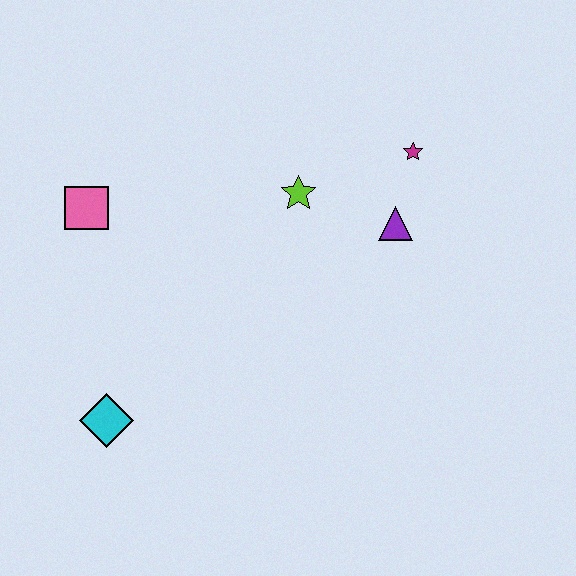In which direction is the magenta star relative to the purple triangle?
The magenta star is above the purple triangle.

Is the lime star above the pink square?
Yes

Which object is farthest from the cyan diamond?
The magenta star is farthest from the cyan diamond.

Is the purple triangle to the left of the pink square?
No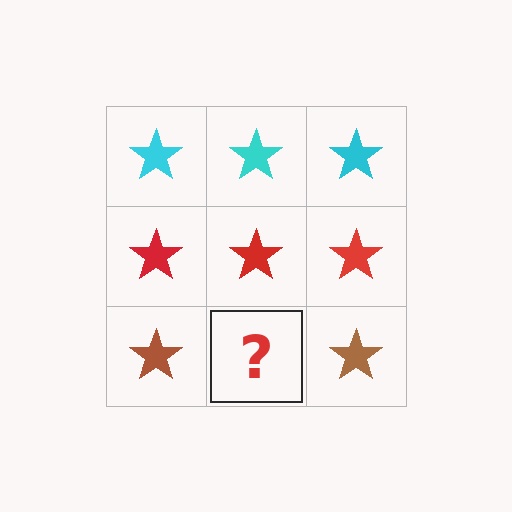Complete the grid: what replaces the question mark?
The question mark should be replaced with a brown star.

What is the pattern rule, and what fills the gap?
The rule is that each row has a consistent color. The gap should be filled with a brown star.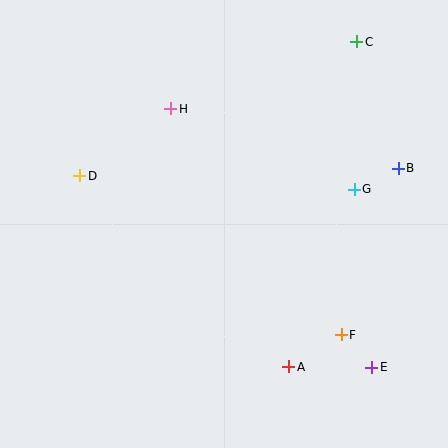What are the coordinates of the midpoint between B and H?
The midpoint between B and H is at (285, 139).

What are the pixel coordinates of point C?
Point C is at (357, 42).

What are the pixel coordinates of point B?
Point B is at (398, 168).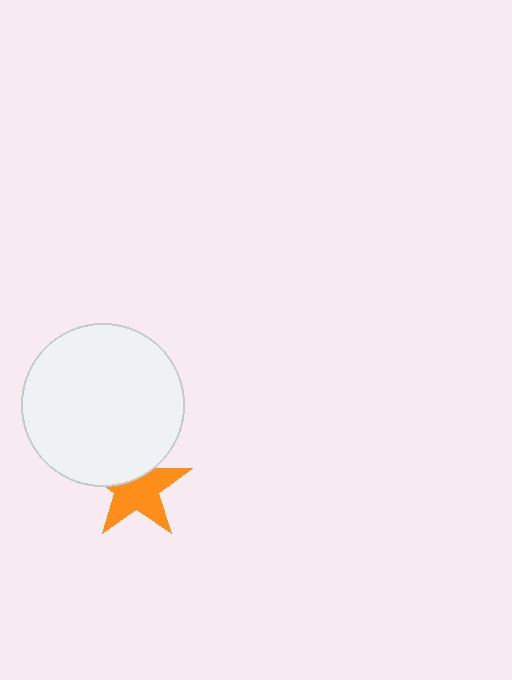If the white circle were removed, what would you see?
You would see the complete orange star.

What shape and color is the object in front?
The object in front is a white circle.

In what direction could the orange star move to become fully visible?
The orange star could move down. That would shift it out from behind the white circle entirely.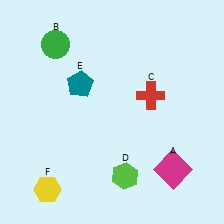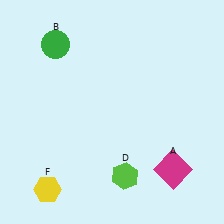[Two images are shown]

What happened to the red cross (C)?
The red cross (C) was removed in Image 2. It was in the top-right area of Image 1.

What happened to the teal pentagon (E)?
The teal pentagon (E) was removed in Image 2. It was in the top-left area of Image 1.